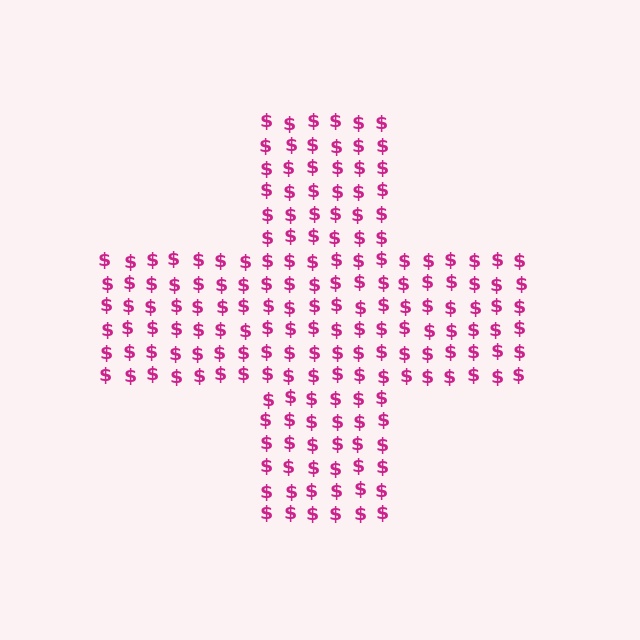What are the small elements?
The small elements are dollar signs.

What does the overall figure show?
The overall figure shows a cross.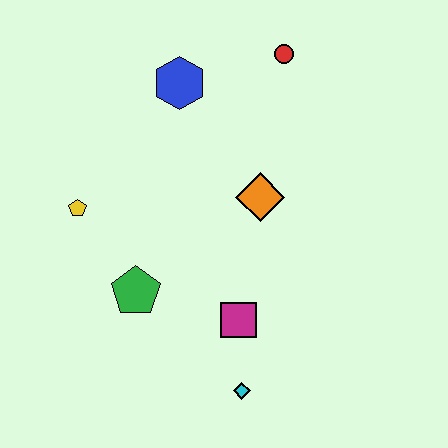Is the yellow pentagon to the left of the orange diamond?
Yes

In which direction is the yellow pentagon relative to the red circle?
The yellow pentagon is to the left of the red circle.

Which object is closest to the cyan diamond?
The magenta square is closest to the cyan diamond.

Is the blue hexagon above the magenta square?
Yes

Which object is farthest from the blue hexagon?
The cyan diamond is farthest from the blue hexagon.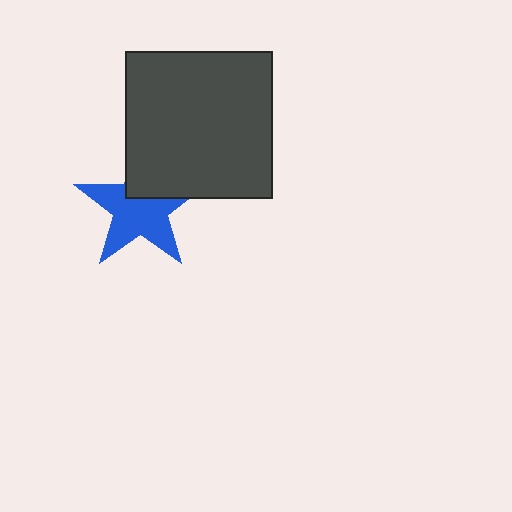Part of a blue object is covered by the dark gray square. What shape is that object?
It is a star.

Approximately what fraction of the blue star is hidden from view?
Roughly 33% of the blue star is hidden behind the dark gray square.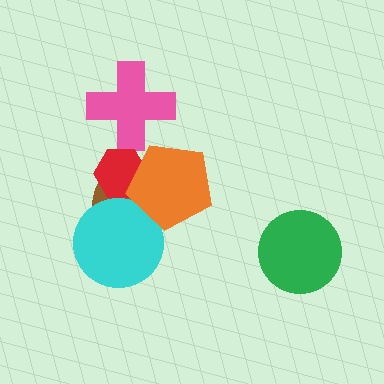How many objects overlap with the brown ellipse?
3 objects overlap with the brown ellipse.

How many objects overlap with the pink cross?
0 objects overlap with the pink cross.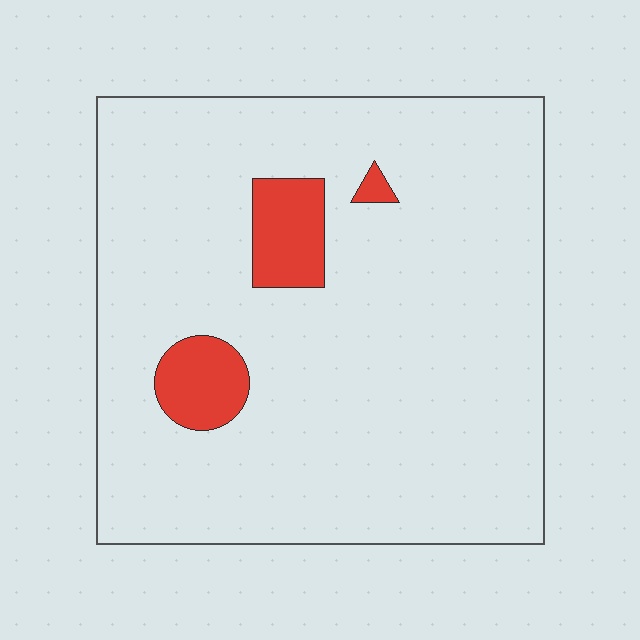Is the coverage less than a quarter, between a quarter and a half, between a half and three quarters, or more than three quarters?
Less than a quarter.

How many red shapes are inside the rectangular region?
3.